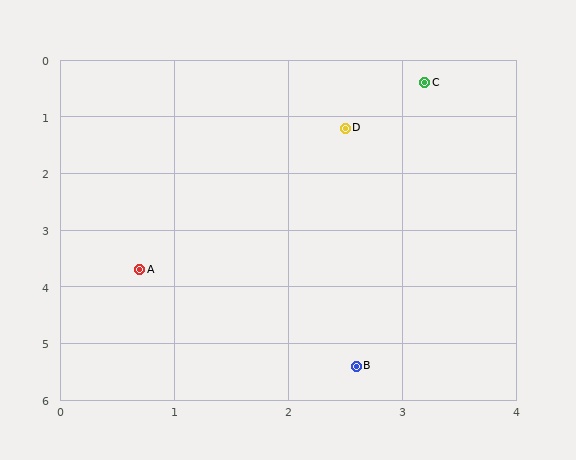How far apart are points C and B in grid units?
Points C and B are about 5.0 grid units apart.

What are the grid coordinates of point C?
Point C is at approximately (3.2, 0.4).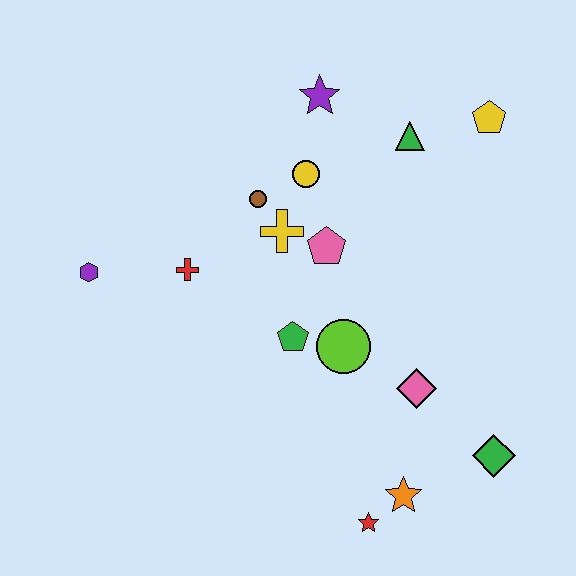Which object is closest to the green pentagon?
The lime circle is closest to the green pentagon.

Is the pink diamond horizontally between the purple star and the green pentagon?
No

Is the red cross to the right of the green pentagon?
No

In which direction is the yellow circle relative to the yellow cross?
The yellow circle is above the yellow cross.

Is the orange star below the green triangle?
Yes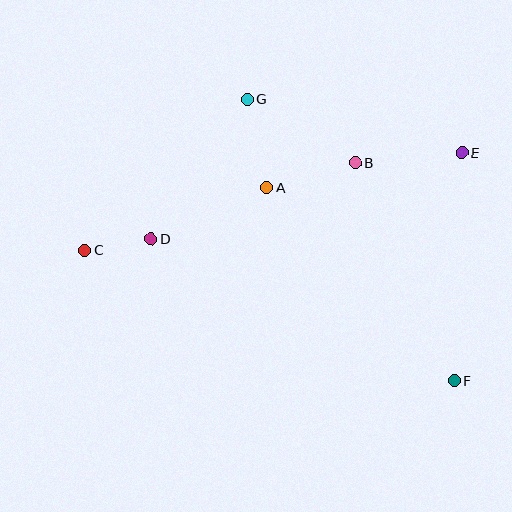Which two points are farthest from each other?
Points C and F are farthest from each other.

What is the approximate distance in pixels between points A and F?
The distance between A and F is approximately 269 pixels.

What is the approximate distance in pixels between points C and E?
The distance between C and E is approximately 389 pixels.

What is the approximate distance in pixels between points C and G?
The distance between C and G is approximately 222 pixels.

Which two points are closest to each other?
Points C and D are closest to each other.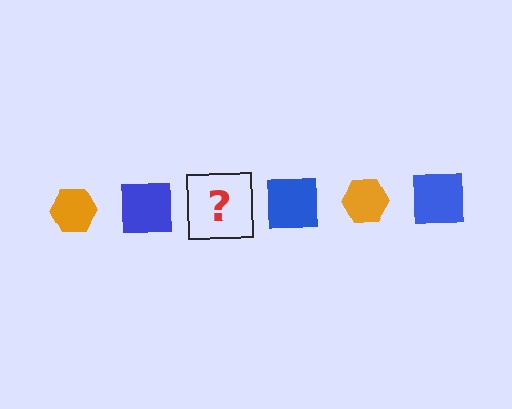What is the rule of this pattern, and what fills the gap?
The rule is that the pattern alternates between orange hexagon and blue square. The gap should be filled with an orange hexagon.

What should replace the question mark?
The question mark should be replaced with an orange hexagon.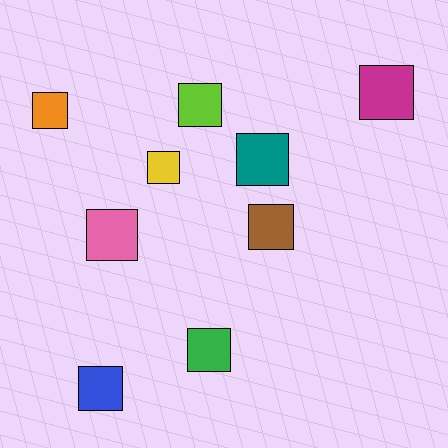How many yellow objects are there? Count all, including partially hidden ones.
There is 1 yellow object.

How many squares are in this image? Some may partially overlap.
There are 9 squares.